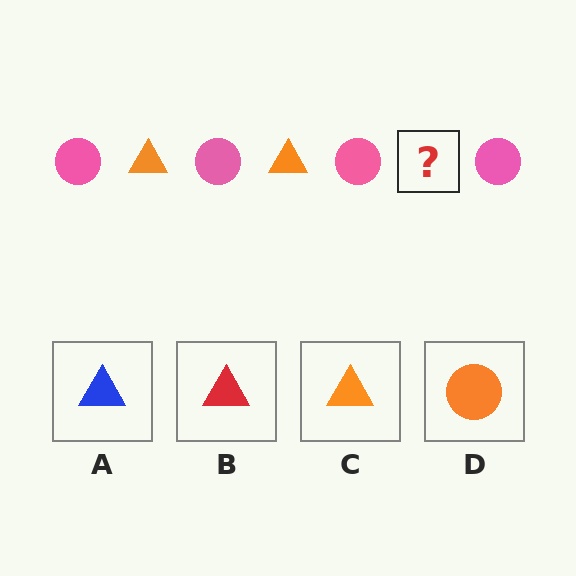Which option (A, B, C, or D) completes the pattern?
C.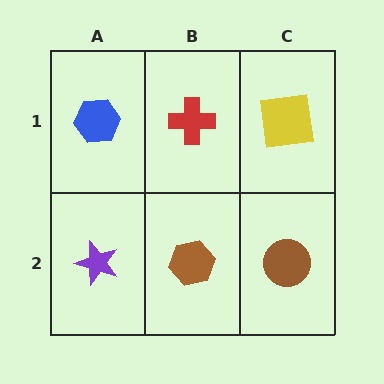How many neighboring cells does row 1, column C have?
2.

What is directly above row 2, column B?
A red cross.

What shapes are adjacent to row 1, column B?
A brown hexagon (row 2, column B), a blue hexagon (row 1, column A), a yellow square (row 1, column C).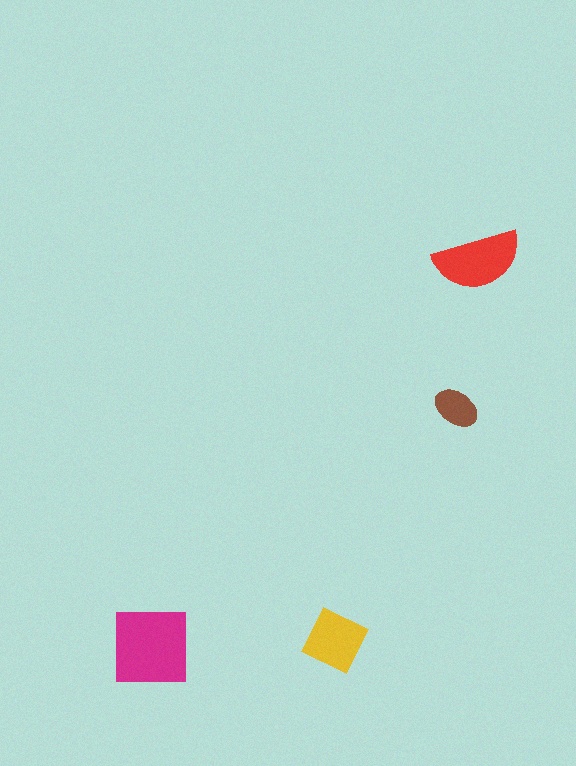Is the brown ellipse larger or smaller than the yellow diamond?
Smaller.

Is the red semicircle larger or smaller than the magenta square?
Smaller.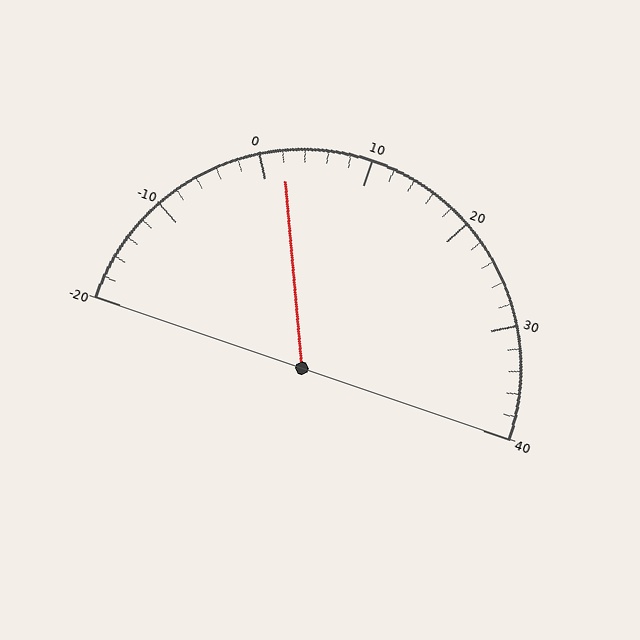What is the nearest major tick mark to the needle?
The nearest major tick mark is 0.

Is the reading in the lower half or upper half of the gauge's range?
The reading is in the lower half of the range (-20 to 40).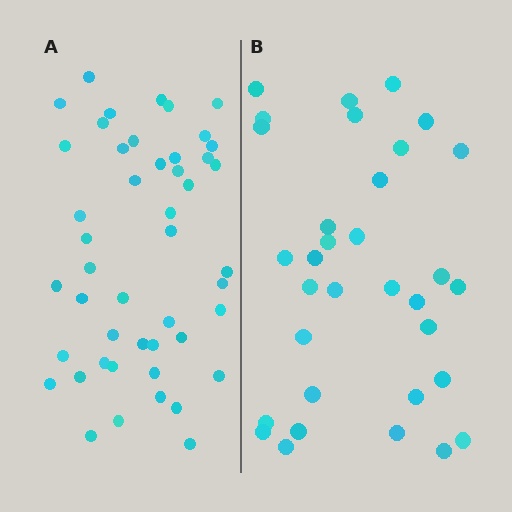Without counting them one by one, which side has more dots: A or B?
Region A (the left region) has more dots.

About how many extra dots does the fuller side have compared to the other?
Region A has approximately 15 more dots than region B.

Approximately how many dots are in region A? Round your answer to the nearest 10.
About 50 dots. (The exact count is 47, which rounds to 50.)